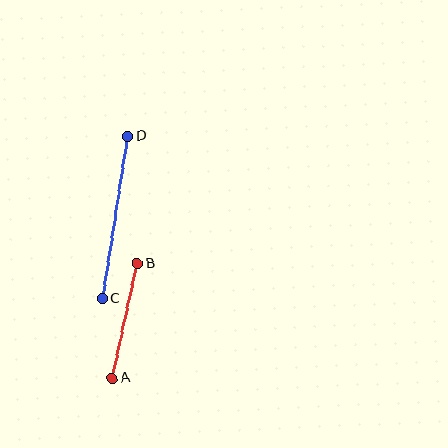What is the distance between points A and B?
The distance is approximately 118 pixels.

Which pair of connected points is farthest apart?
Points C and D are farthest apart.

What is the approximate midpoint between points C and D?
The midpoint is at approximately (115, 217) pixels.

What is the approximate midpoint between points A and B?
The midpoint is at approximately (125, 321) pixels.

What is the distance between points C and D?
The distance is approximately 164 pixels.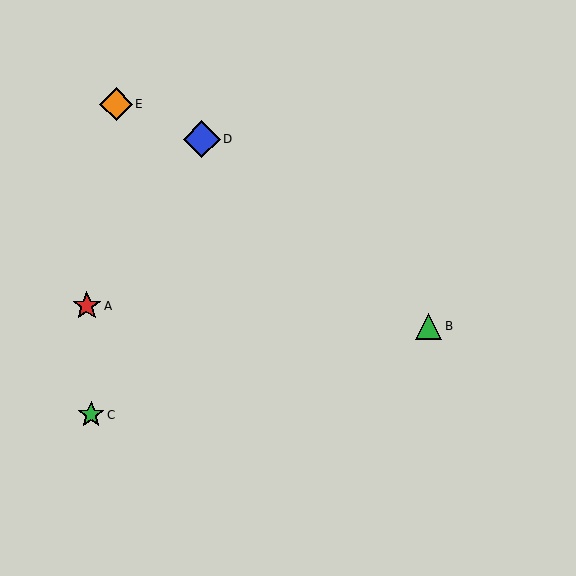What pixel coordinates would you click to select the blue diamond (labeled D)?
Click at (202, 139) to select the blue diamond D.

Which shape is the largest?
The blue diamond (labeled D) is the largest.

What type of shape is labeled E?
Shape E is an orange diamond.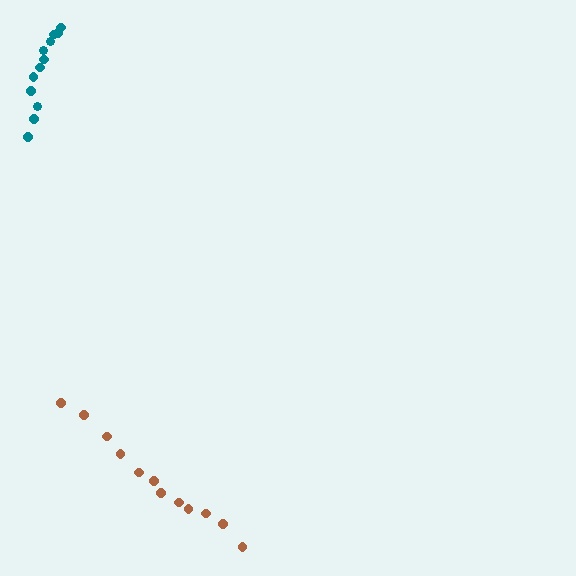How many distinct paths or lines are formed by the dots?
There are 2 distinct paths.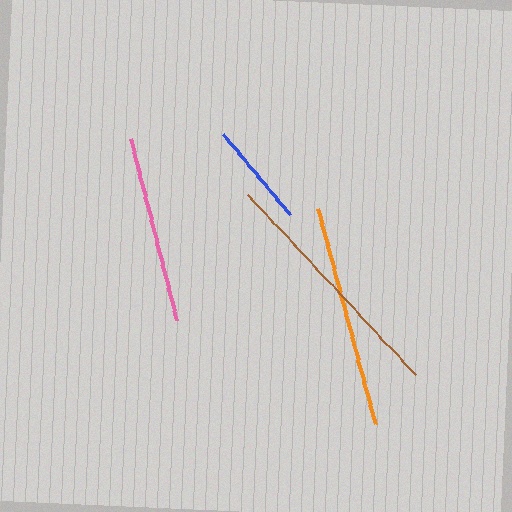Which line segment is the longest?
The brown line is the longest at approximately 247 pixels.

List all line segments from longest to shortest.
From longest to shortest: brown, orange, pink, blue.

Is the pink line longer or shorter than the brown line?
The brown line is longer than the pink line.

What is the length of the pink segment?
The pink segment is approximately 186 pixels long.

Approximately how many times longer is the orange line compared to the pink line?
The orange line is approximately 1.2 times the length of the pink line.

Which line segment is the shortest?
The blue line is the shortest at approximately 104 pixels.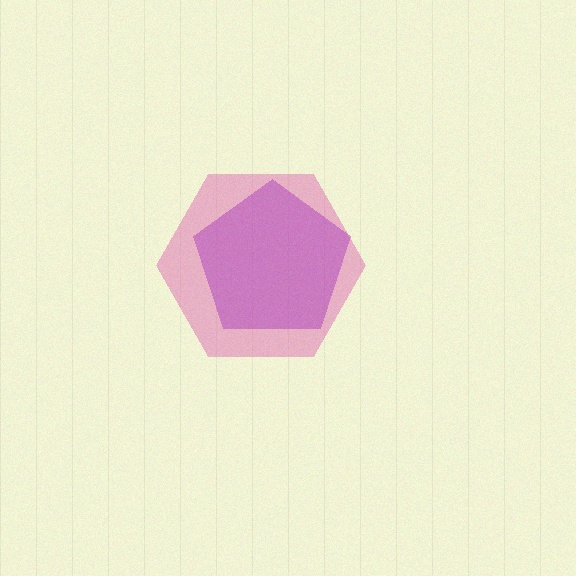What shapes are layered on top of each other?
The layered shapes are: a pink hexagon, a purple pentagon.